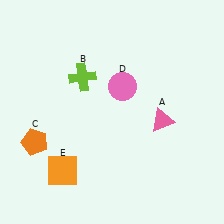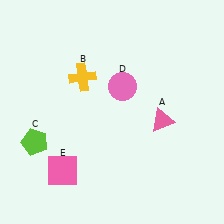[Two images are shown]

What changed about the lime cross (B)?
In Image 1, B is lime. In Image 2, it changed to yellow.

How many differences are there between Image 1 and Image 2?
There are 3 differences between the two images.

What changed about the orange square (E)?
In Image 1, E is orange. In Image 2, it changed to pink.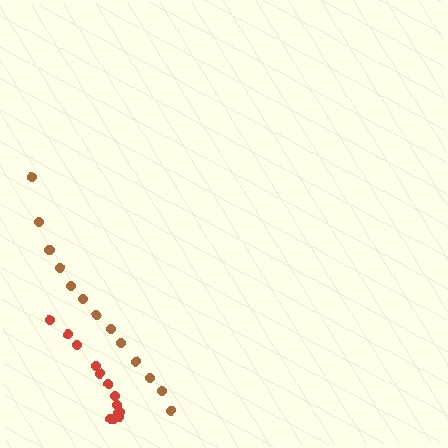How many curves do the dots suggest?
There are 2 distinct paths.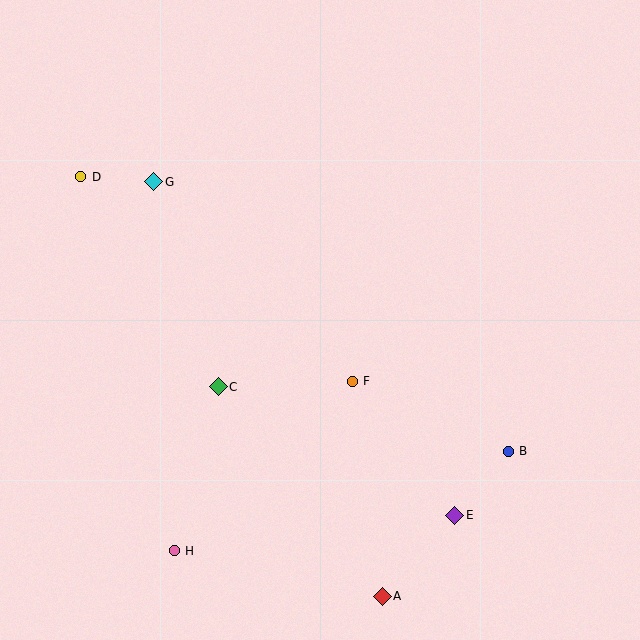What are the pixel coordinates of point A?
Point A is at (382, 596).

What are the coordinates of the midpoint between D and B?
The midpoint between D and B is at (295, 314).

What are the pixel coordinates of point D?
Point D is at (81, 177).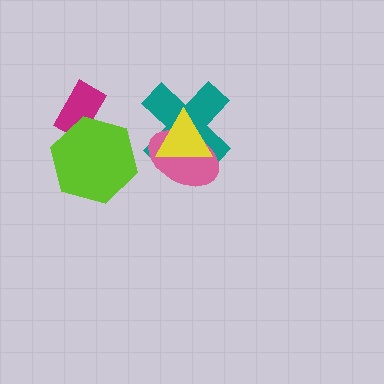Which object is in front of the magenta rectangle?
The lime hexagon is in front of the magenta rectangle.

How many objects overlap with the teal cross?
2 objects overlap with the teal cross.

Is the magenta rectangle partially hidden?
Yes, it is partially covered by another shape.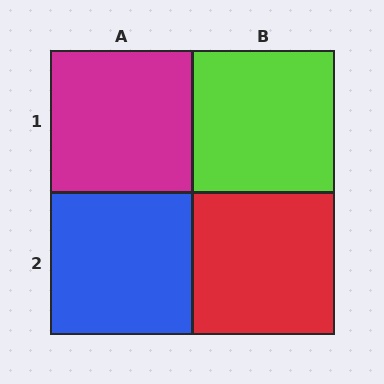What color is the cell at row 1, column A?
Magenta.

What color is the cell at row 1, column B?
Lime.